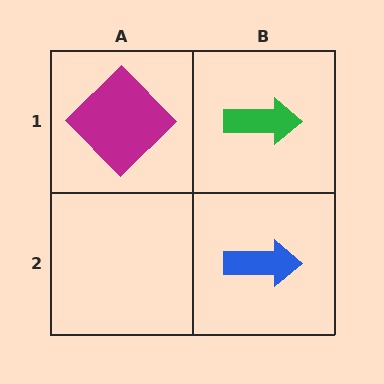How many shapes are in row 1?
2 shapes.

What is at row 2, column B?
A blue arrow.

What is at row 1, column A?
A magenta diamond.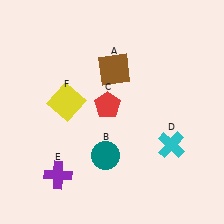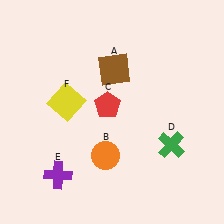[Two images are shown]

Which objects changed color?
B changed from teal to orange. D changed from cyan to green.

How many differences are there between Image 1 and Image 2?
There are 2 differences between the two images.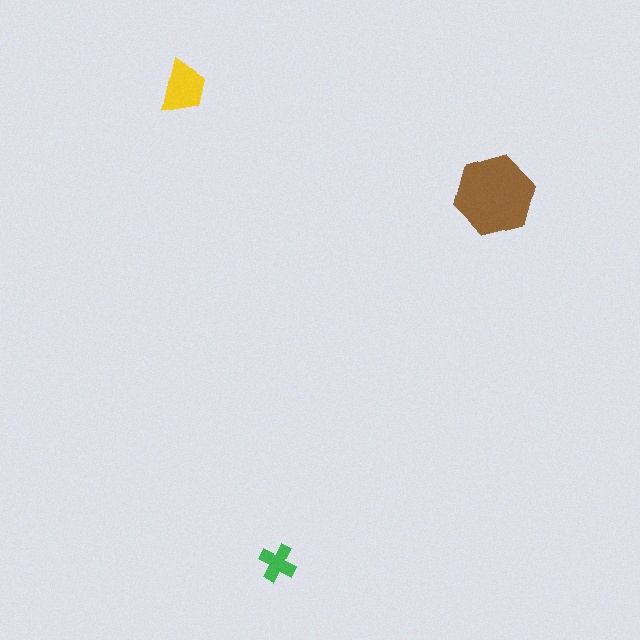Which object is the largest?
The brown hexagon.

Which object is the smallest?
The green cross.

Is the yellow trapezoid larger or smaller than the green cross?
Larger.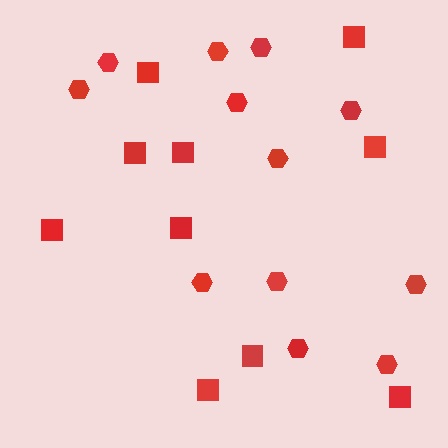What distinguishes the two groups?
There are 2 groups: one group of hexagons (12) and one group of squares (10).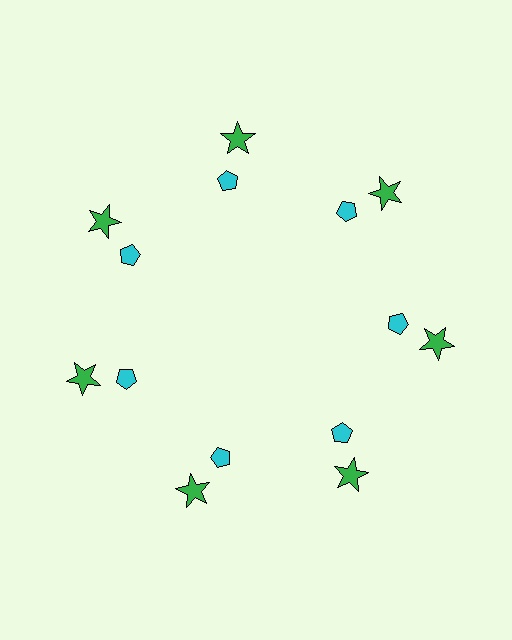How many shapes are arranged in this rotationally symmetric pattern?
There are 14 shapes, arranged in 7 groups of 2.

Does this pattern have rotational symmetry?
Yes, this pattern has 7-fold rotational symmetry. It looks the same after rotating 51 degrees around the center.